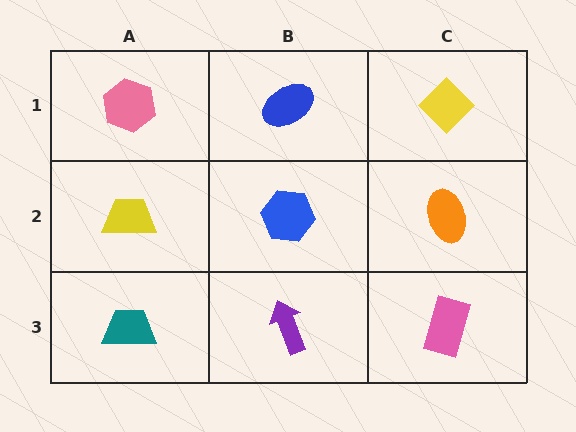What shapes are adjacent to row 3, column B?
A blue hexagon (row 2, column B), a teal trapezoid (row 3, column A), a pink rectangle (row 3, column C).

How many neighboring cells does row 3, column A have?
2.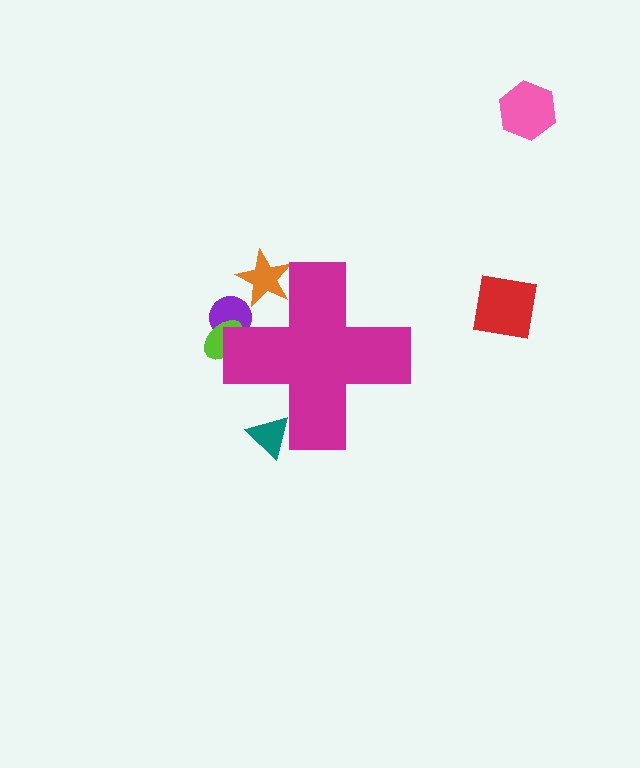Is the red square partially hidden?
No, the red square is fully visible.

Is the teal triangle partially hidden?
Yes, the teal triangle is partially hidden behind the magenta cross.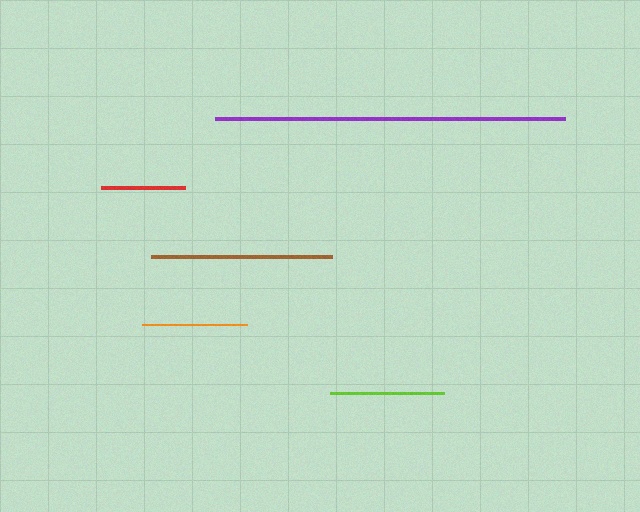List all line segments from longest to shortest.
From longest to shortest: purple, brown, lime, orange, red.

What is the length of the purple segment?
The purple segment is approximately 349 pixels long.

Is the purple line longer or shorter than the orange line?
The purple line is longer than the orange line.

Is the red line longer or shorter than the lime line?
The lime line is longer than the red line.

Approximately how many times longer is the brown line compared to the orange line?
The brown line is approximately 1.7 times the length of the orange line.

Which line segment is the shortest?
The red line is the shortest at approximately 84 pixels.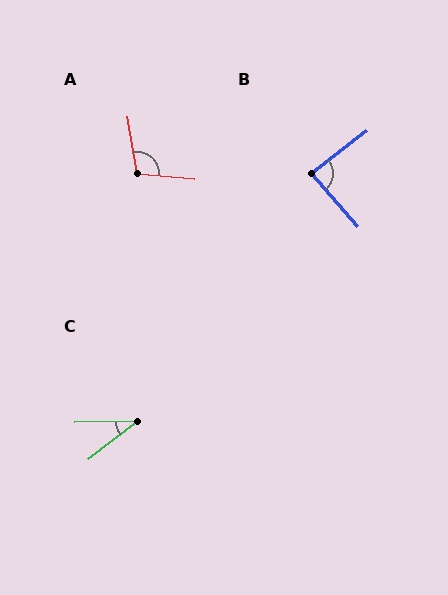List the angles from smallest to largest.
C (36°), B (86°), A (104°).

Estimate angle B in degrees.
Approximately 86 degrees.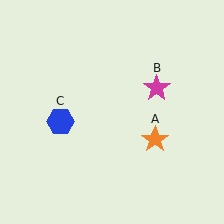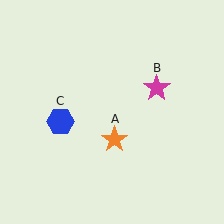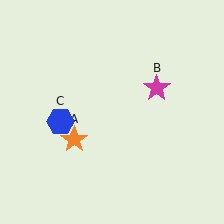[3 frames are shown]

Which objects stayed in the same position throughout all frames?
Magenta star (object B) and blue hexagon (object C) remained stationary.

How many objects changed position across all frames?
1 object changed position: orange star (object A).